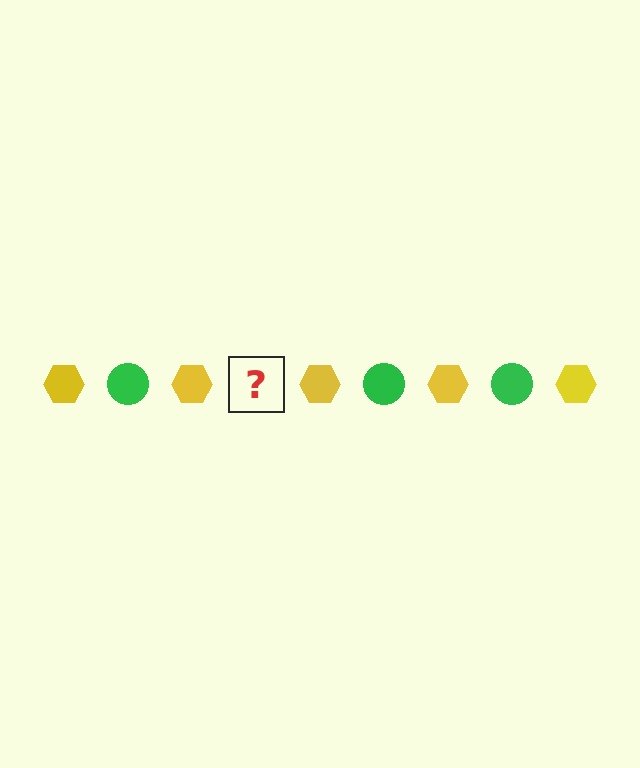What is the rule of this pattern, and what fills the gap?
The rule is that the pattern alternates between yellow hexagon and green circle. The gap should be filled with a green circle.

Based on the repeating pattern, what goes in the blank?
The blank should be a green circle.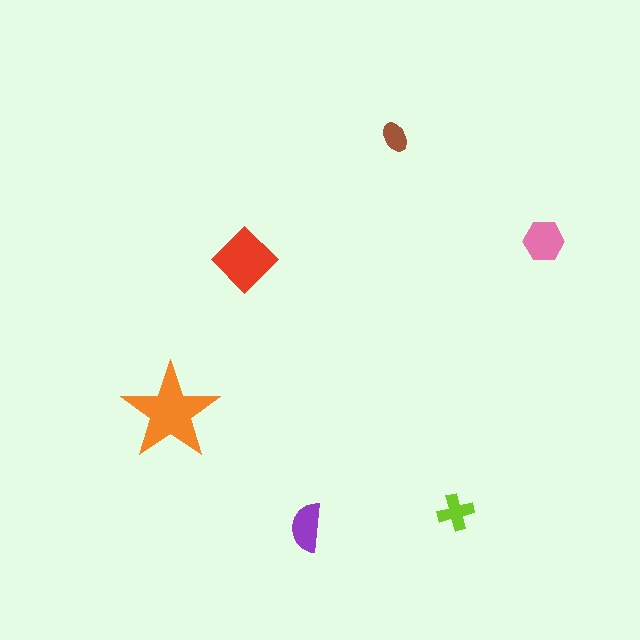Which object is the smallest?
The brown ellipse.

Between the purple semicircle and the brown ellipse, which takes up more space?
The purple semicircle.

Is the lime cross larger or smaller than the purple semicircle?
Smaller.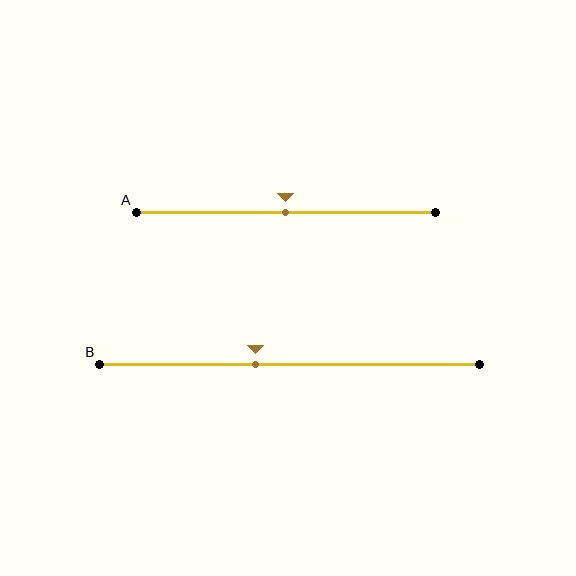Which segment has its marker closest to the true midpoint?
Segment A has its marker closest to the true midpoint.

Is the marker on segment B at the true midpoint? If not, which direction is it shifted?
No, the marker on segment B is shifted to the left by about 9% of the segment length.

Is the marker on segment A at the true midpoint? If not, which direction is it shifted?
Yes, the marker on segment A is at the true midpoint.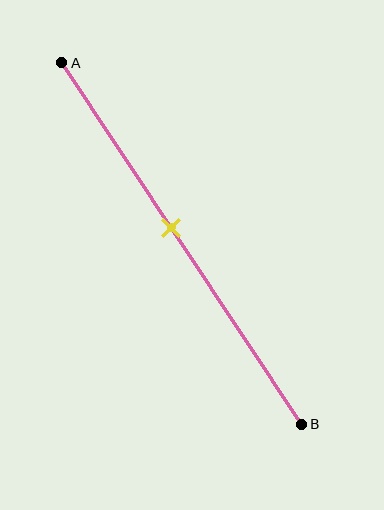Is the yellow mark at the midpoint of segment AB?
No, the mark is at about 45% from A, not at the 50% midpoint.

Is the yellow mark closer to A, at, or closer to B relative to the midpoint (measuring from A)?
The yellow mark is closer to point A than the midpoint of segment AB.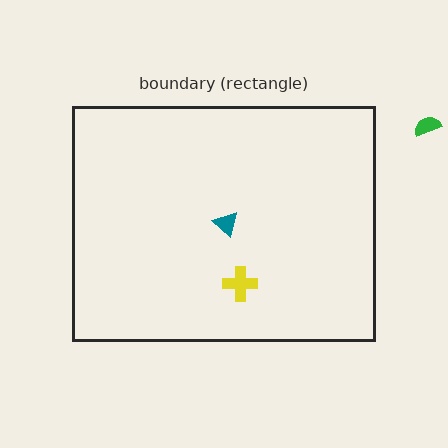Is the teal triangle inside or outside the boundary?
Inside.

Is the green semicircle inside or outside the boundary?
Outside.